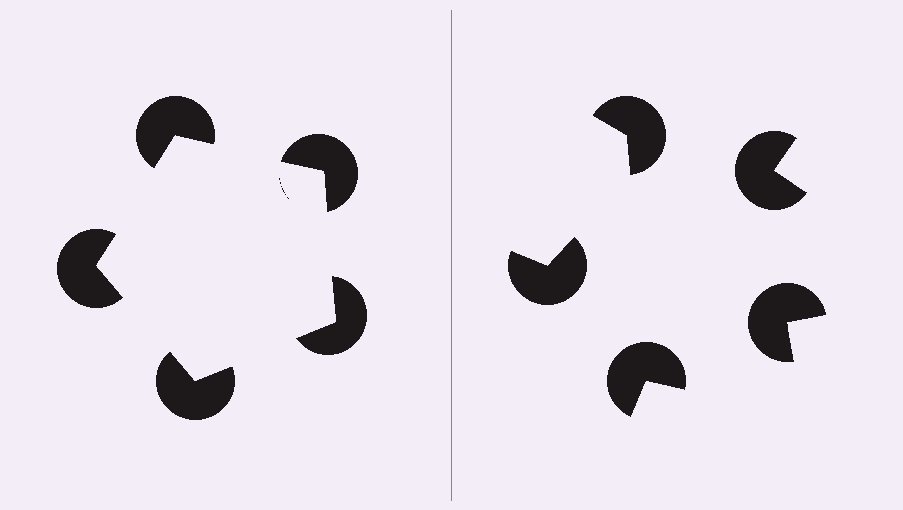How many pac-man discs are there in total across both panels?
10 — 5 on each side.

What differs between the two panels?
The pac-man discs are positioned identically on both sides; only the wedge orientations differ. On the left they align to a pentagon; on the right they are misaligned.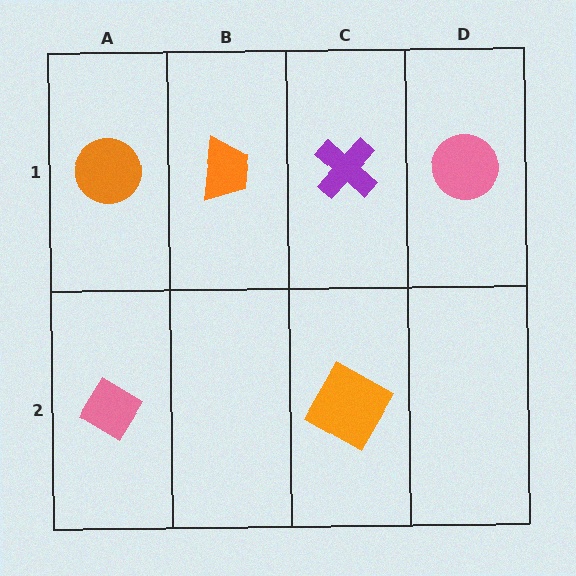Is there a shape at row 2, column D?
No, that cell is empty.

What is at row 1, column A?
An orange circle.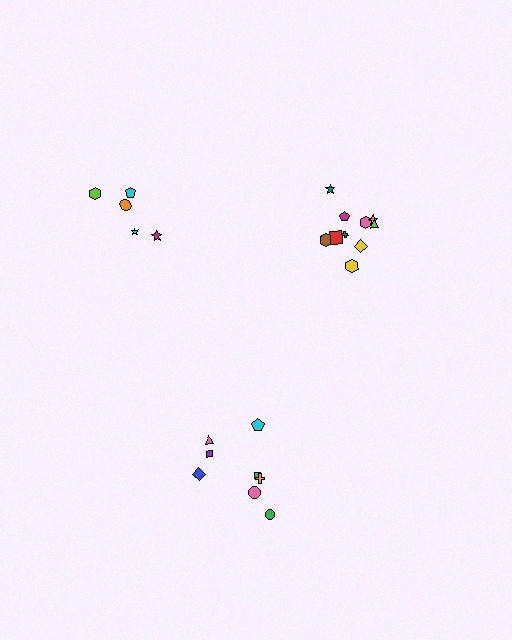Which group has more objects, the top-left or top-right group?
The top-right group.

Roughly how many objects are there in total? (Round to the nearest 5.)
Roughly 25 objects in total.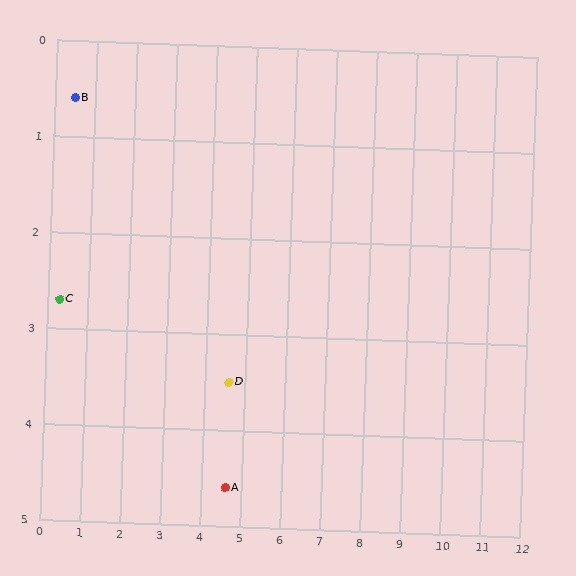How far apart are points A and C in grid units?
Points A and C are about 4.7 grid units apart.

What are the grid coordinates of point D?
Point D is at approximately (4.6, 3.5).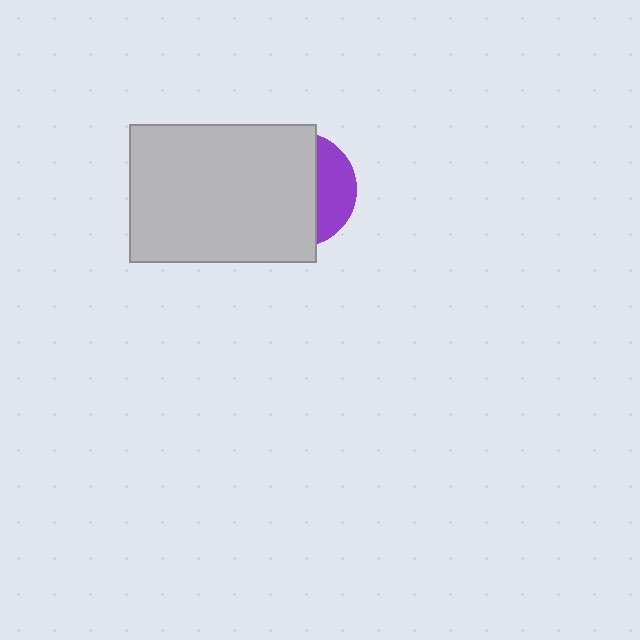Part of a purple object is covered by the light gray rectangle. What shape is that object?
It is a circle.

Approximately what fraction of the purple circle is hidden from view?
Roughly 70% of the purple circle is hidden behind the light gray rectangle.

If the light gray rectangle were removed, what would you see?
You would see the complete purple circle.